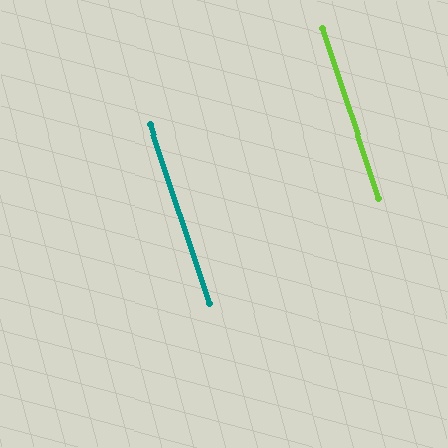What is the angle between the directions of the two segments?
Approximately 0 degrees.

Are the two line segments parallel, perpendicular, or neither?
Parallel — their directions differ by only 0.1°.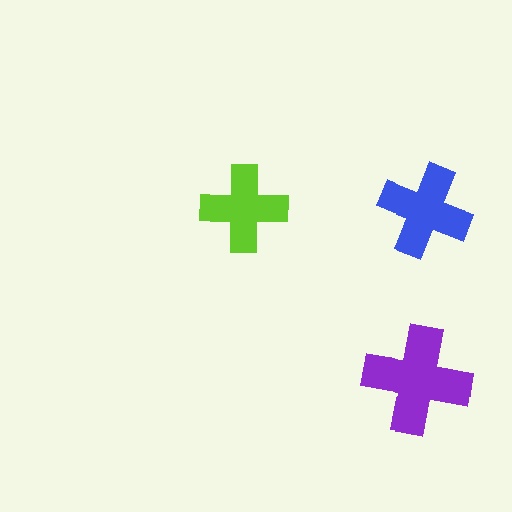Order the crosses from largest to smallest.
the purple one, the blue one, the lime one.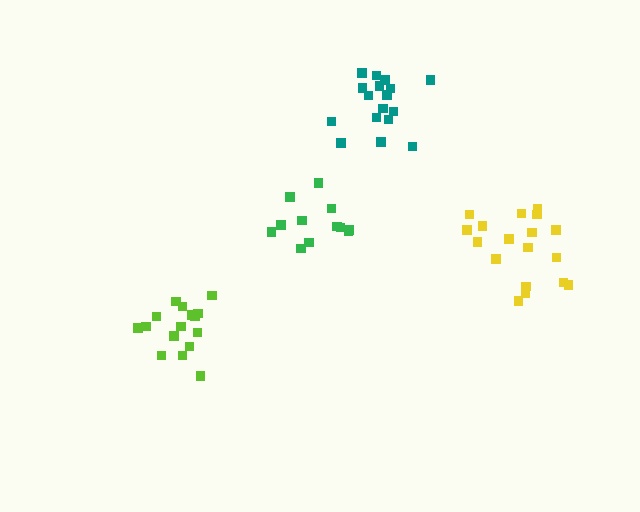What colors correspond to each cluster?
The clusters are colored: lime, green, teal, yellow.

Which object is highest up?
The teal cluster is topmost.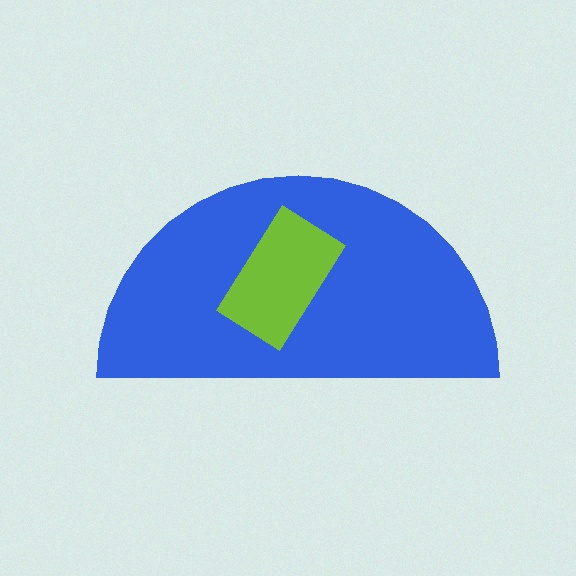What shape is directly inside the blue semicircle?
The lime rectangle.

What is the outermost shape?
The blue semicircle.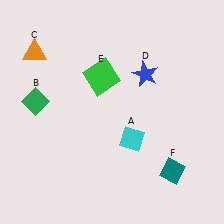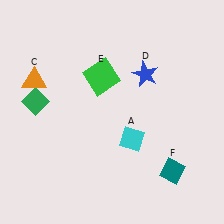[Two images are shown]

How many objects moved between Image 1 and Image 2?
1 object moved between the two images.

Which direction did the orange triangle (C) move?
The orange triangle (C) moved down.